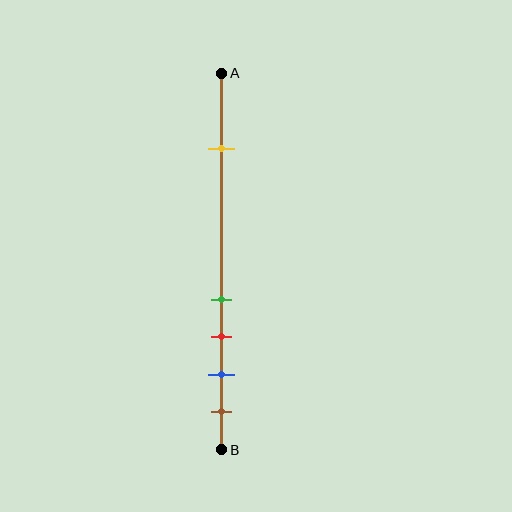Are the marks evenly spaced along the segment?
No, the marks are not evenly spaced.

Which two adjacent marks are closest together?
The green and red marks are the closest adjacent pair.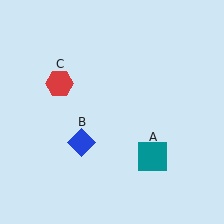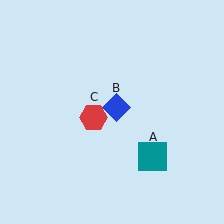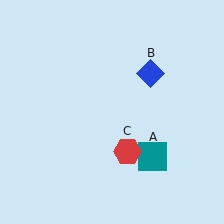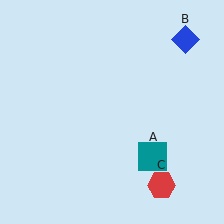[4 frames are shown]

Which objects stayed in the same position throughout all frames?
Teal square (object A) remained stationary.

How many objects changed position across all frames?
2 objects changed position: blue diamond (object B), red hexagon (object C).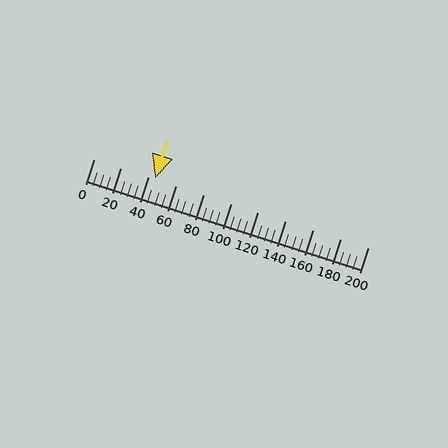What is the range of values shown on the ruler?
The ruler shows values from 0 to 200.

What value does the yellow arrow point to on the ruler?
The yellow arrow points to approximately 45.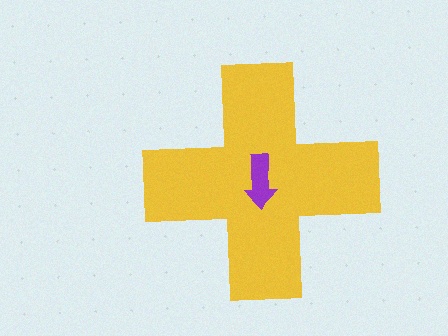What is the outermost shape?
The yellow cross.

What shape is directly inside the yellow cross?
The purple arrow.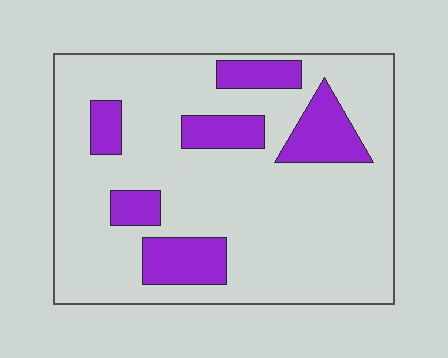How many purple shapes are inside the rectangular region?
6.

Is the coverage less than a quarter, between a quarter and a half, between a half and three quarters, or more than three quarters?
Less than a quarter.